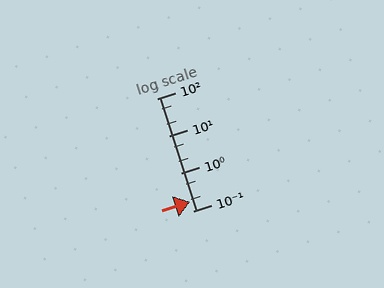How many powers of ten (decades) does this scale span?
The scale spans 3 decades, from 0.1 to 100.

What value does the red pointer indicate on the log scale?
The pointer indicates approximately 0.17.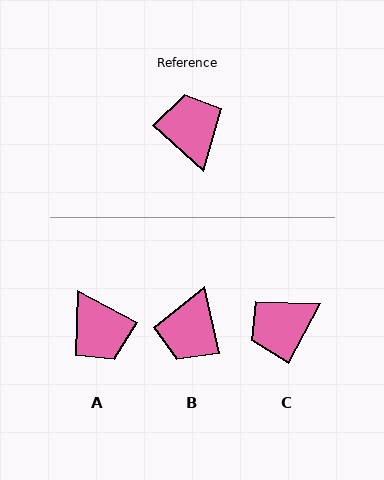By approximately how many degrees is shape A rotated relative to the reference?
Approximately 166 degrees clockwise.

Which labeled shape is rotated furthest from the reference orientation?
A, about 166 degrees away.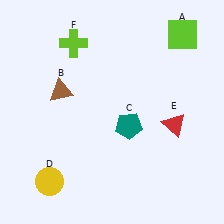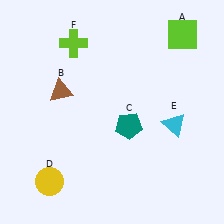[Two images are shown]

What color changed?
The triangle (E) changed from red in Image 1 to cyan in Image 2.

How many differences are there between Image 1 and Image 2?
There is 1 difference between the two images.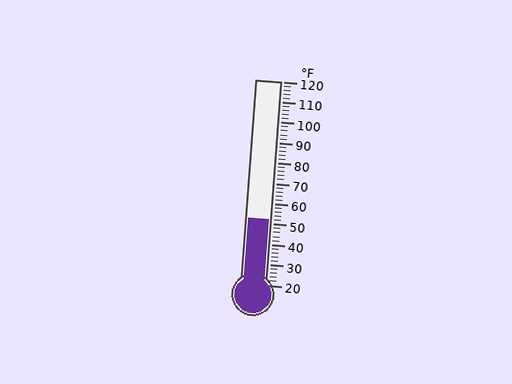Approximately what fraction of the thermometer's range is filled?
The thermometer is filled to approximately 30% of its range.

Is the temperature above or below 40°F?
The temperature is above 40°F.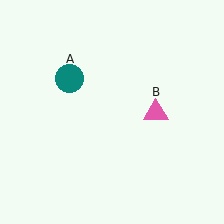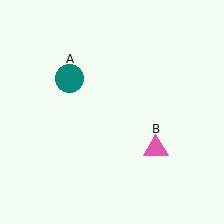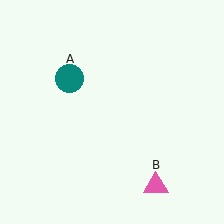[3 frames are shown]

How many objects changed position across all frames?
1 object changed position: pink triangle (object B).